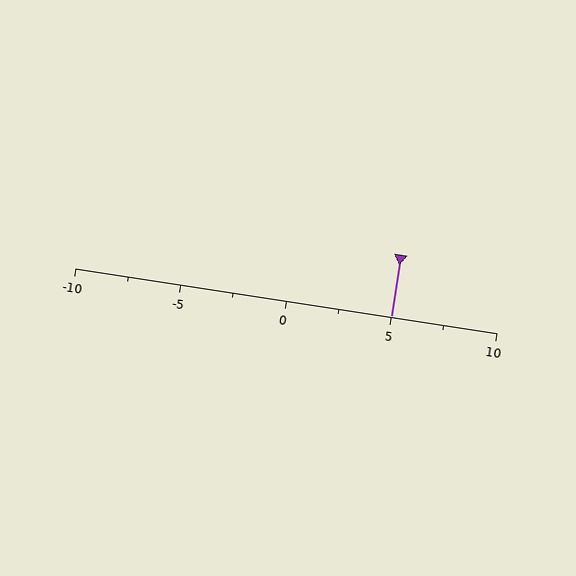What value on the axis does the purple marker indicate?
The marker indicates approximately 5.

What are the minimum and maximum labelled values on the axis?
The axis runs from -10 to 10.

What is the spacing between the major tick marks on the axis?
The major ticks are spaced 5 apart.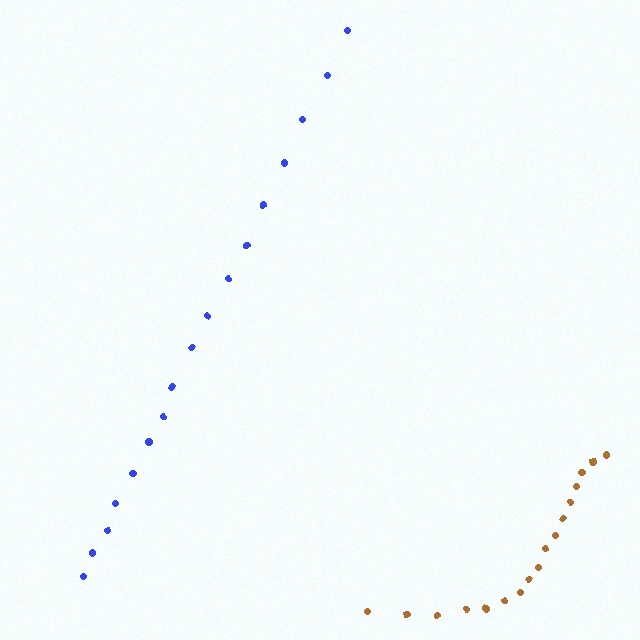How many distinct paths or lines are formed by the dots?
There are 2 distinct paths.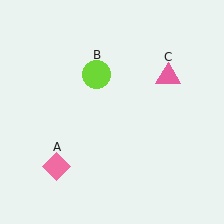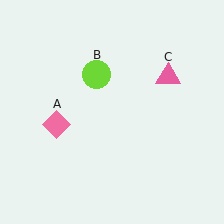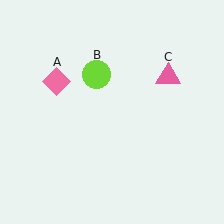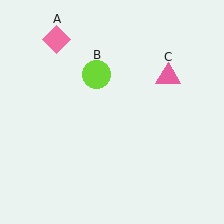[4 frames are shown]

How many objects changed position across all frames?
1 object changed position: pink diamond (object A).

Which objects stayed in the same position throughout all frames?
Lime circle (object B) and pink triangle (object C) remained stationary.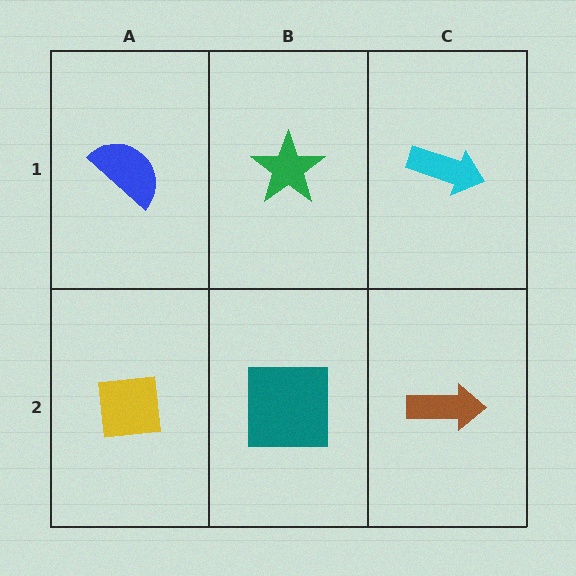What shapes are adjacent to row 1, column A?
A yellow square (row 2, column A), a green star (row 1, column B).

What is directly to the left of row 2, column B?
A yellow square.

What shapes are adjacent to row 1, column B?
A teal square (row 2, column B), a blue semicircle (row 1, column A), a cyan arrow (row 1, column C).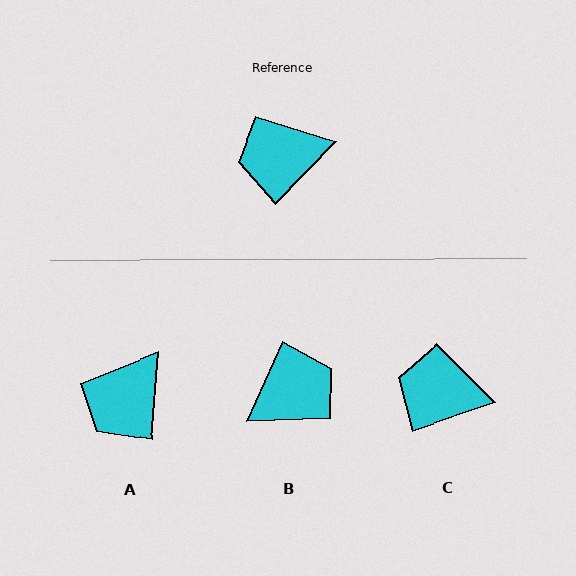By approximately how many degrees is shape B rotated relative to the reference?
Approximately 160 degrees clockwise.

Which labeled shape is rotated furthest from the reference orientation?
B, about 160 degrees away.